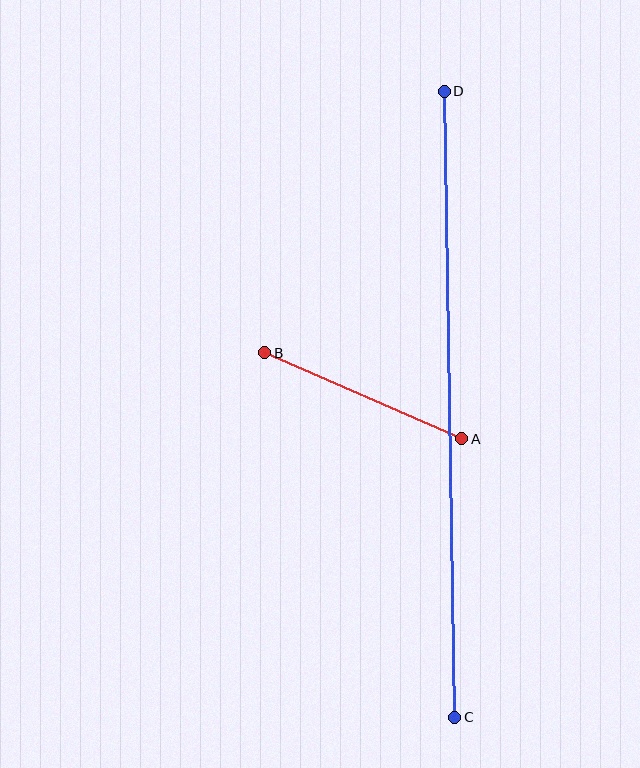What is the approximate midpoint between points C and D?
The midpoint is at approximately (450, 404) pixels.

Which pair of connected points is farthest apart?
Points C and D are farthest apart.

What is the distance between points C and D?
The distance is approximately 626 pixels.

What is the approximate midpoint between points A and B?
The midpoint is at approximately (363, 396) pixels.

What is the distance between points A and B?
The distance is approximately 215 pixels.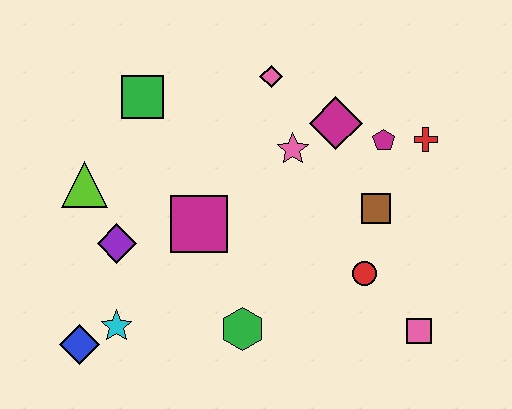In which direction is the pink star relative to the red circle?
The pink star is above the red circle.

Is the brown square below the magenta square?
No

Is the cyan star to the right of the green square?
No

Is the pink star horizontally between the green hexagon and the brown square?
Yes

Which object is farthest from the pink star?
The blue diamond is farthest from the pink star.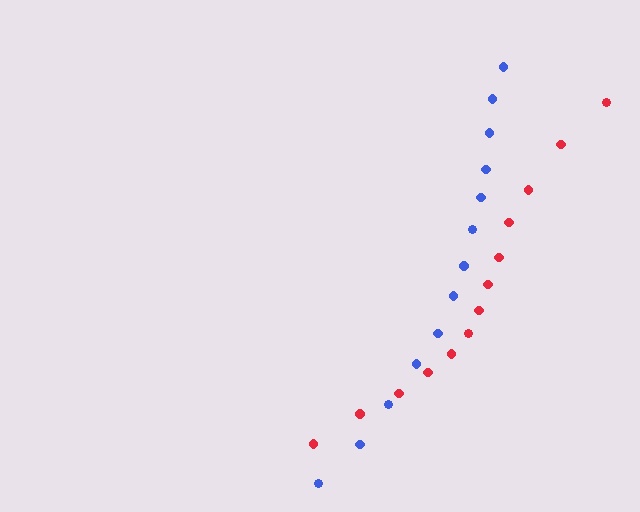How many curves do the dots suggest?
There are 2 distinct paths.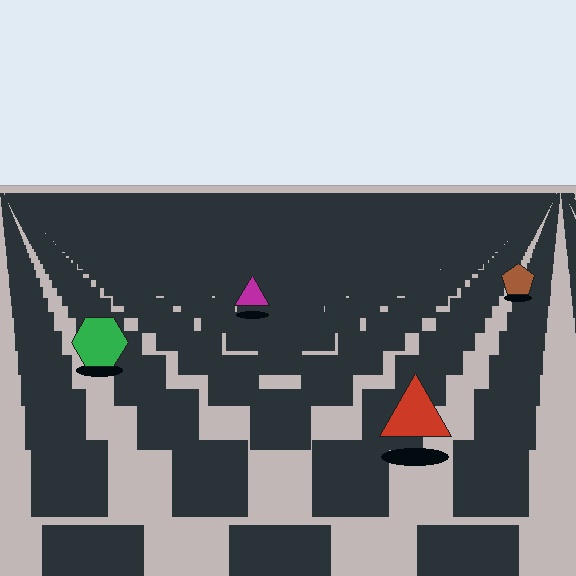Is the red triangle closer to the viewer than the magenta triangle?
Yes. The red triangle is closer — you can tell from the texture gradient: the ground texture is coarser near it.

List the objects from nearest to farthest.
From nearest to farthest: the red triangle, the green hexagon, the magenta triangle, the brown pentagon.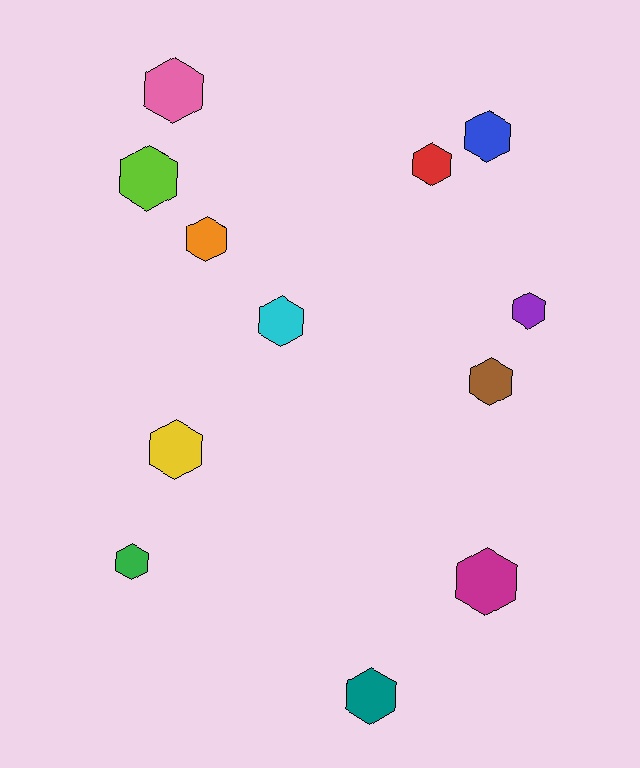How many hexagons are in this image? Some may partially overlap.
There are 12 hexagons.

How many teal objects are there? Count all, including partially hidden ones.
There is 1 teal object.